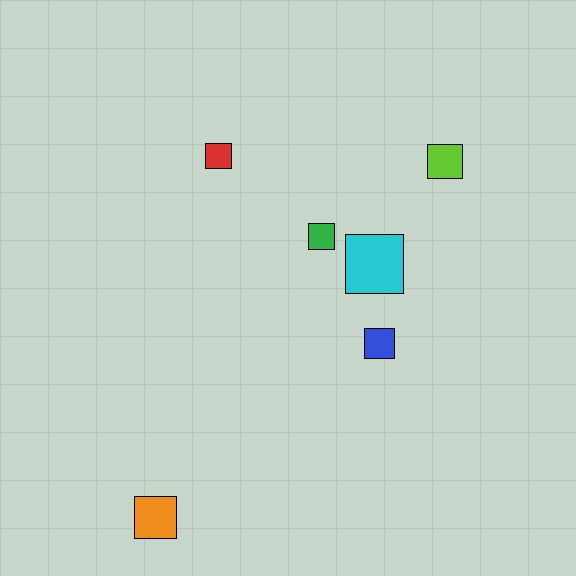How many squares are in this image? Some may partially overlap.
There are 6 squares.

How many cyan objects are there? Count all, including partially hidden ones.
There is 1 cyan object.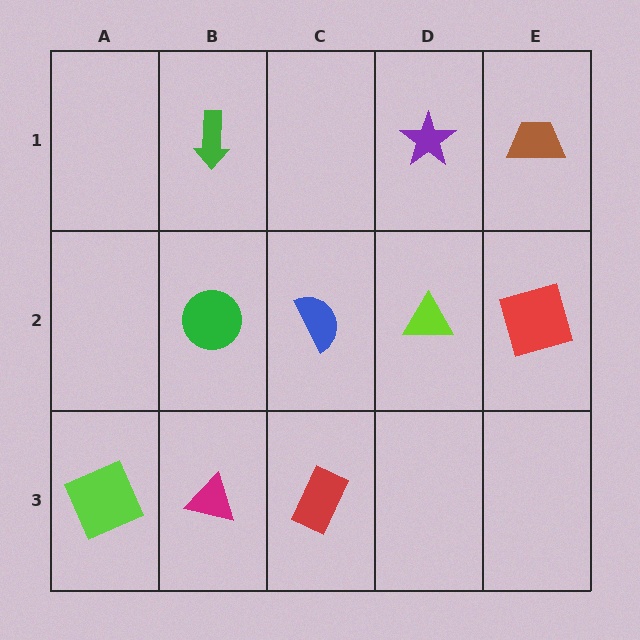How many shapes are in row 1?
3 shapes.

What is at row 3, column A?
A lime square.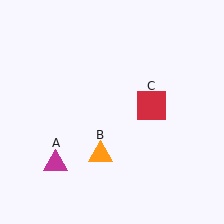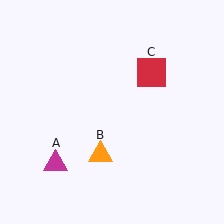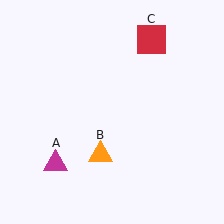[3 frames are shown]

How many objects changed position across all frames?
1 object changed position: red square (object C).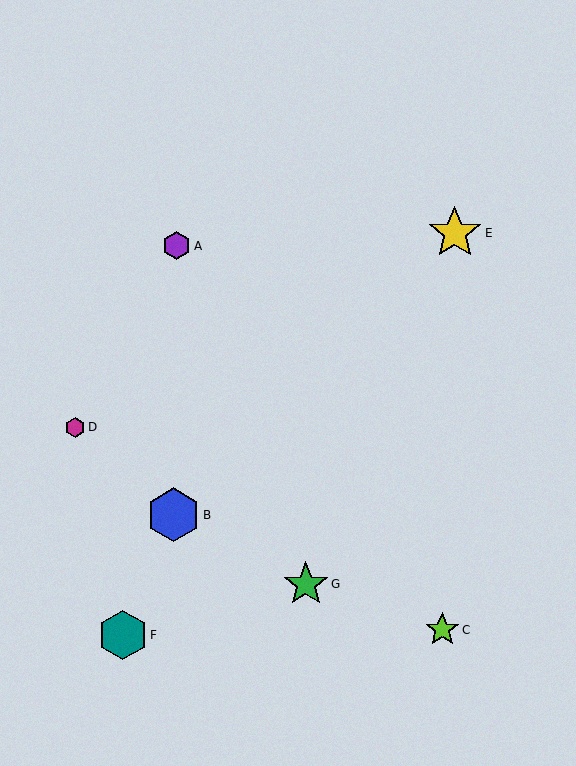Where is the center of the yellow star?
The center of the yellow star is at (455, 233).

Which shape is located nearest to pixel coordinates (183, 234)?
The purple hexagon (labeled A) at (177, 246) is nearest to that location.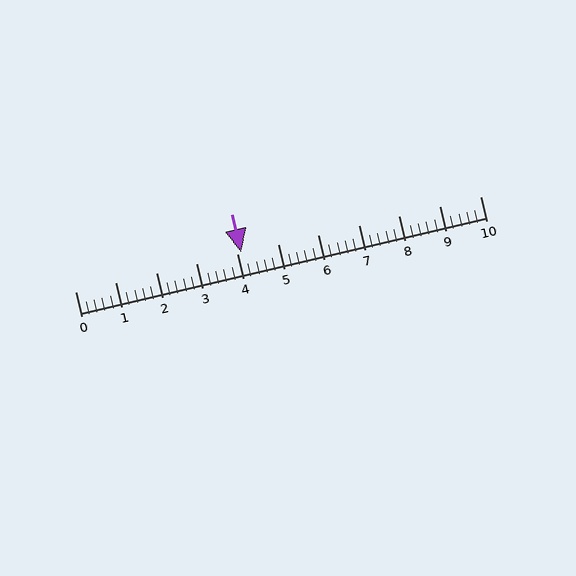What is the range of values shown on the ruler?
The ruler shows values from 0 to 10.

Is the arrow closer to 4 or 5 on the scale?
The arrow is closer to 4.